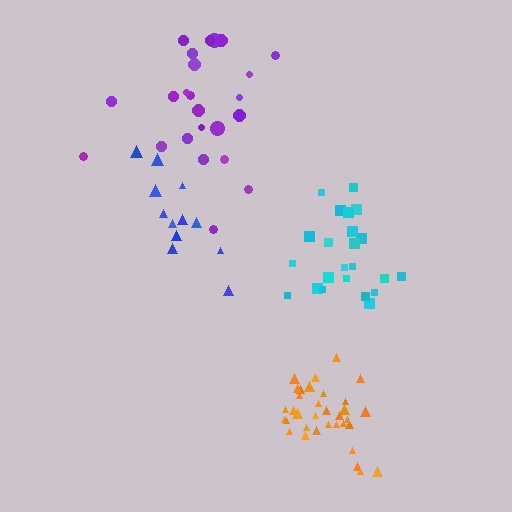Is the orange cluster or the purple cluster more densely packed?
Orange.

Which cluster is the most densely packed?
Orange.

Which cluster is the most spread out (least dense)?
Blue.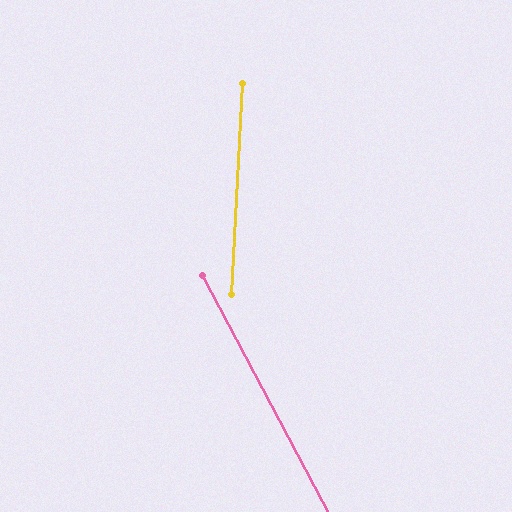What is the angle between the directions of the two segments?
Approximately 31 degrees.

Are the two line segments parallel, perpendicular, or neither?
Neither parallel nor perpendicular — they differ by about 31°.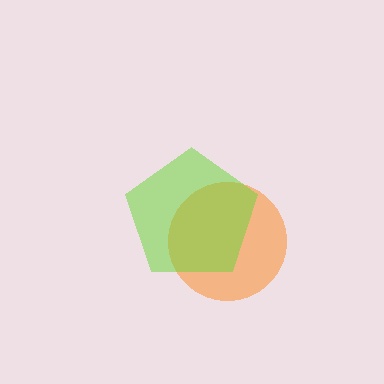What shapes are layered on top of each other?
The layered shapes are: an orange circle, a lime pentagon.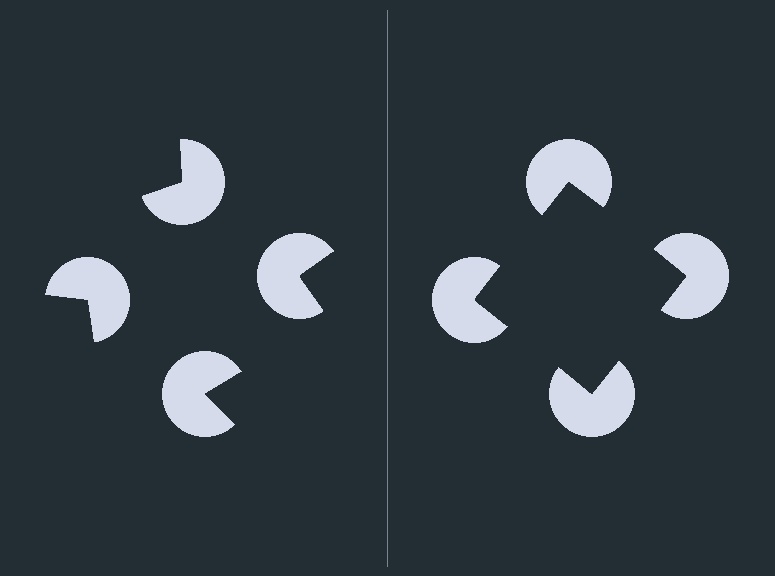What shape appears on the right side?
An illusory square.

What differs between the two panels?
The pac-man discs are positioned identically on both sides; only the wedge orientations differ. On the right they align to a square; on the left they are misaligned.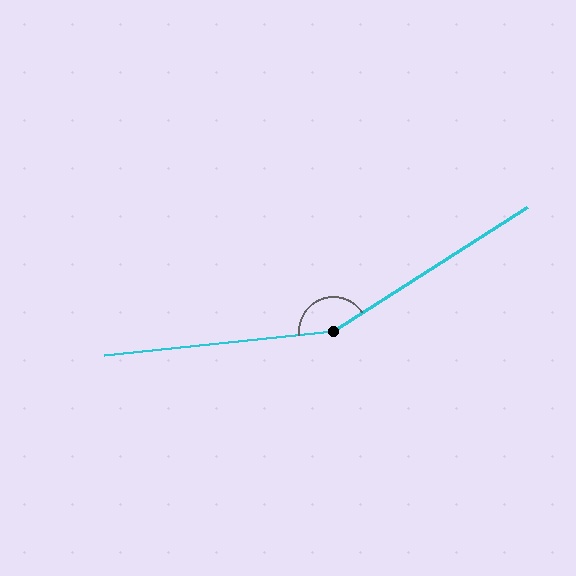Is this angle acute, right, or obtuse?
It is obtuse.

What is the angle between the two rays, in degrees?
Approximately 153 degrees.